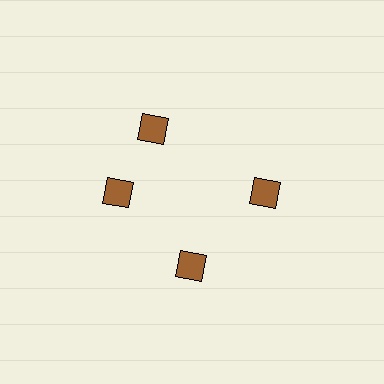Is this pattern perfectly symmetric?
No. The 4 brown squares are arranged in a ring, but one element near the 12 o'clock position is rotated out of alignment along the ring, breaking the 4-fold rotational symmetry.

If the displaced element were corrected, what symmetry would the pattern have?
It would have 4-fold rotational symmetry — the pattern would map onto itself every 90 degrees.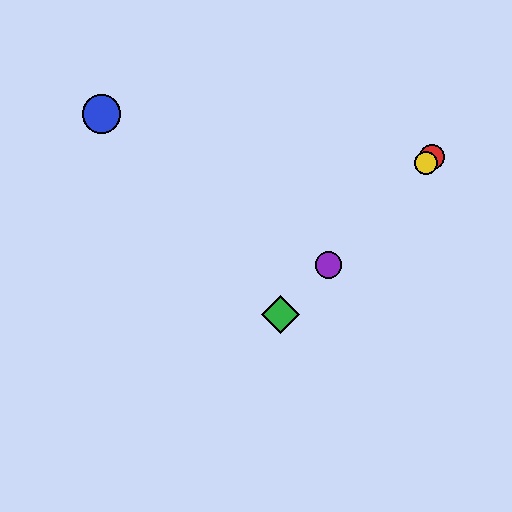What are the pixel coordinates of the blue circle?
The blue circle is at (101, 114).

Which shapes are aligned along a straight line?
The red circle, the green diamond, the yellow circle, the purple circle are aligned along a straight line.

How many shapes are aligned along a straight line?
4 shapes (the red circle, the green diamond, the yellow circle, the purple circle) are aligned along a straight line.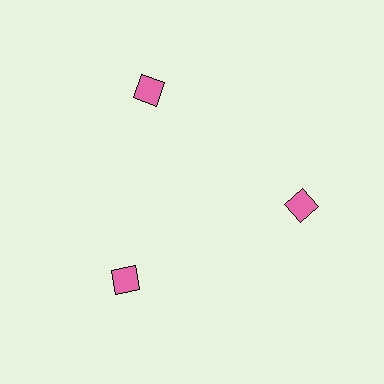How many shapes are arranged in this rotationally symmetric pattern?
There are 3 shapes, arranged in 3 groups of 1.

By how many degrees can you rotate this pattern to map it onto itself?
The pattern maps onto itself every 120 degrees of rotation.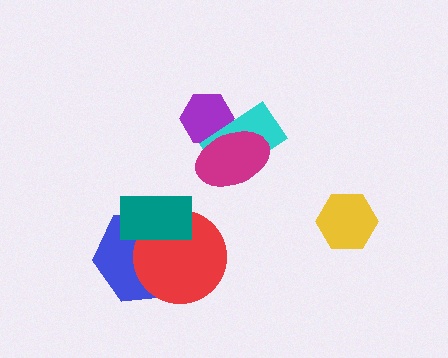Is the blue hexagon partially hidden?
Yes, it is partially covered by another shape.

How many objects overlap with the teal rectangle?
2 objects overlap with the teal rectangle.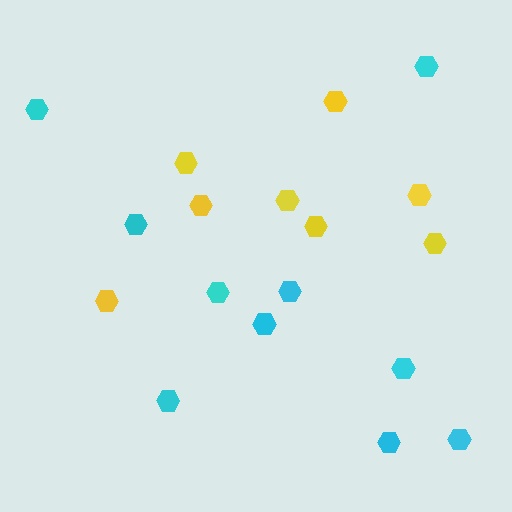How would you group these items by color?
There are 2 groups: one group of cyan hexagons (10) and one group of yellow hexagons (8).